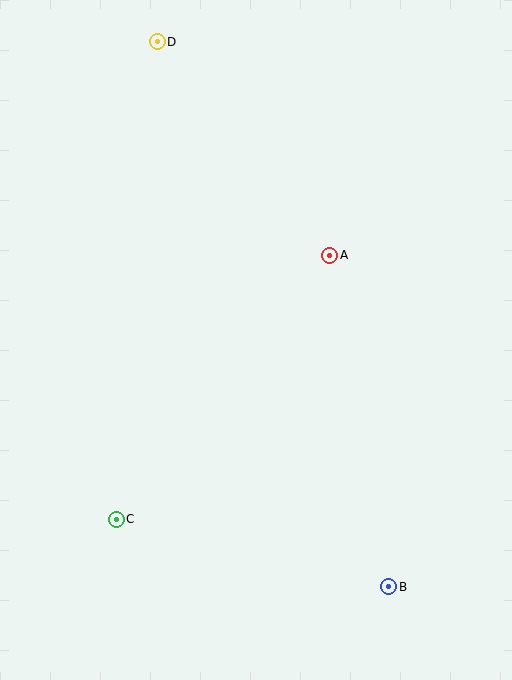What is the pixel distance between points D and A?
The distance between D and A is 275 pixels.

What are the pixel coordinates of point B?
Point B is at (389, 587).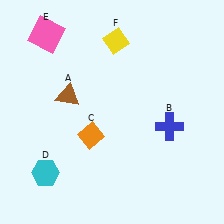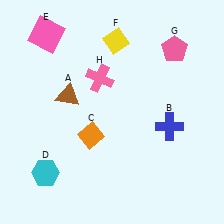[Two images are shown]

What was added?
A pink pentagon (G), a pink cross (H) were added in Image 2.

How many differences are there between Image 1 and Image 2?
There are 2 differences between the two images.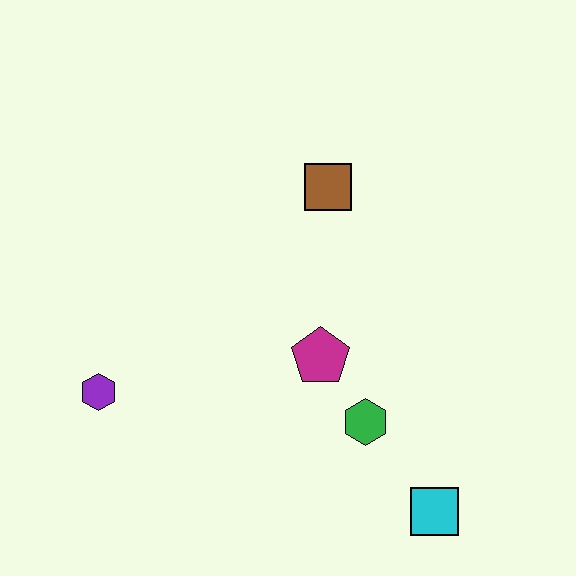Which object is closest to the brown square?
The magenta pentagon is closest to the brown square.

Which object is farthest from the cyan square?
The purple hexagon is farthest from the cyan square.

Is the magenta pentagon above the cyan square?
Yes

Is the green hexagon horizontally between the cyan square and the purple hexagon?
Yes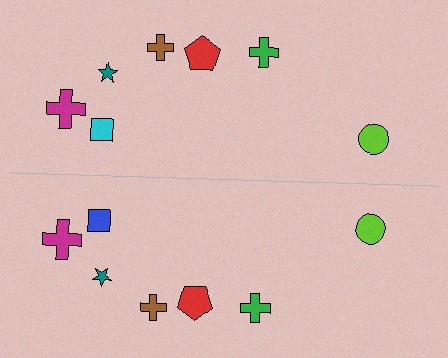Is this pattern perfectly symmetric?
No, the pattern is not perfectly symmetric. The blue square on the bottom side breaks the symmetry — its mirror counterpart is cyan.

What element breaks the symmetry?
The blue square on the bottom side breaks the symmetry — its mirror counterpart is cyan.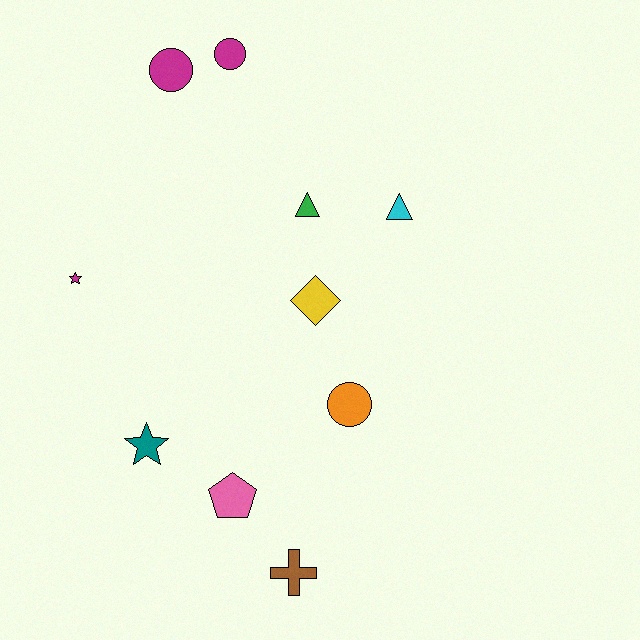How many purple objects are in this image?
There are no purple objects.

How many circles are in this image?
There are 3 circles.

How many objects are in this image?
There are 10 objects.